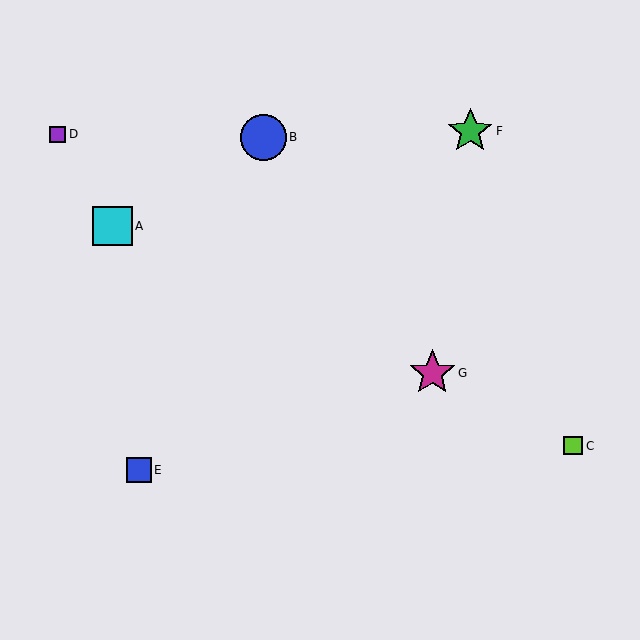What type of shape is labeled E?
Shape E is a blue square.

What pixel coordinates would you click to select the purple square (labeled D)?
Click at (58, 134) to select the purple square D.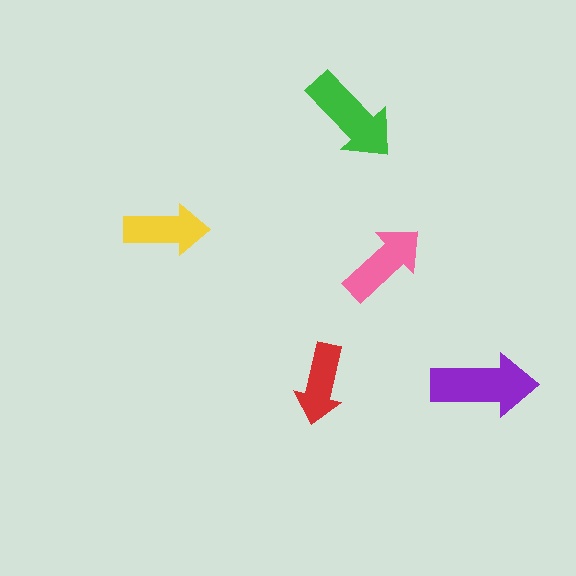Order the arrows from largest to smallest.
the purple one, the green one, the pink one, the yellow one, the red one.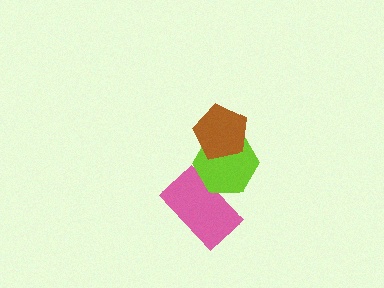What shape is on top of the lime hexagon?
The brown pentagon is on top of the lime hexagon.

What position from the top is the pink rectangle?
The pink rectangle is 3rd from the top.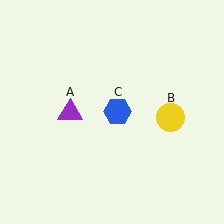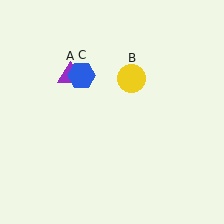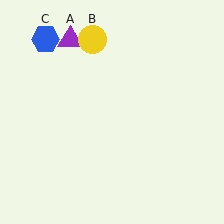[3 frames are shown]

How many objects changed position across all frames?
3 objects changed position: purple triangle (object A), yellow circle (object B), blue hexagon (object C).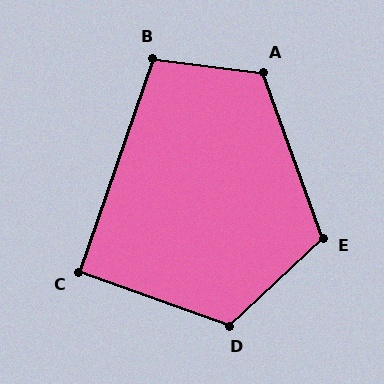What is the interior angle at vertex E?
Approximately 113 degrees (obtuse).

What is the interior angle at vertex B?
Approximately 102 degrees (obtuse).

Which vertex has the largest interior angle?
D, at approximately 117 degrees.